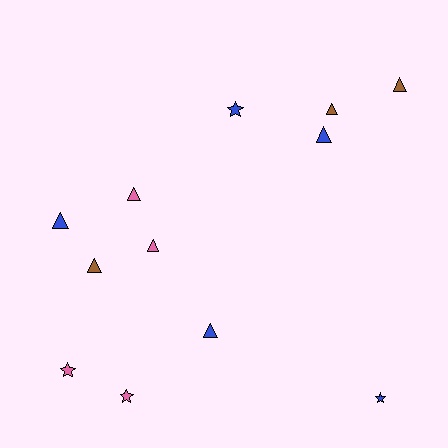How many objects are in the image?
There are 12 objects.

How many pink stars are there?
There are 2 pink stars.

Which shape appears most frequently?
Triangle, with 8 objects.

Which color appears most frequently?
Blue, with 5 objects.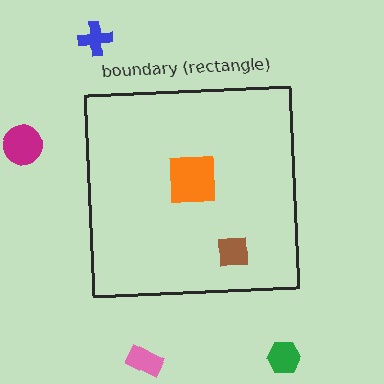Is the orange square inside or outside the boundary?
Inside.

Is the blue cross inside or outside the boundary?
Outside.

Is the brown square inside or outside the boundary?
Inside.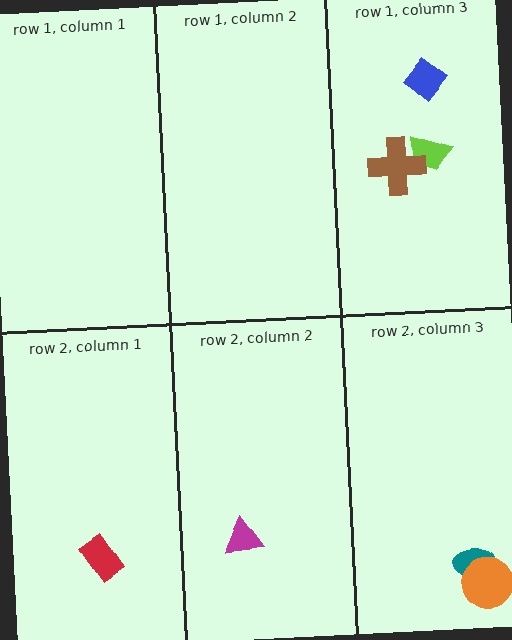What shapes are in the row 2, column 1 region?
The red rectangle.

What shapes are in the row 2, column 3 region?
The teal ellipse, the orange circle.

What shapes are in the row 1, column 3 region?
The blue diamond, the lime trapezoid, the brown cross.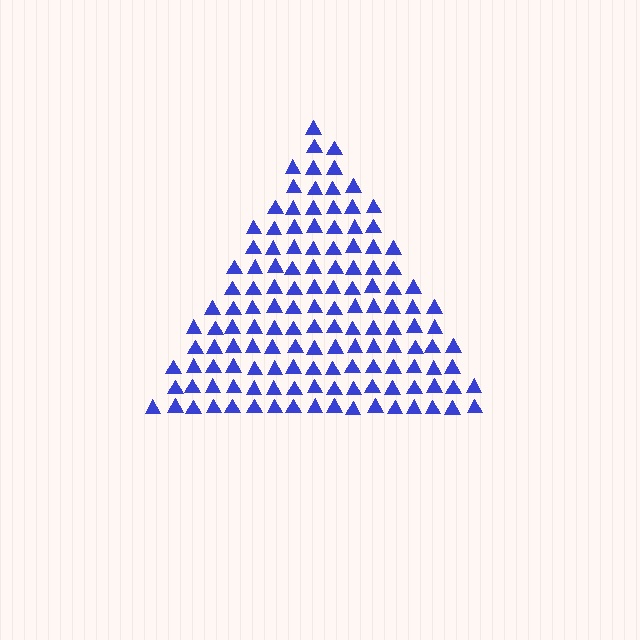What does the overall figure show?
The overall figure shows a triangle.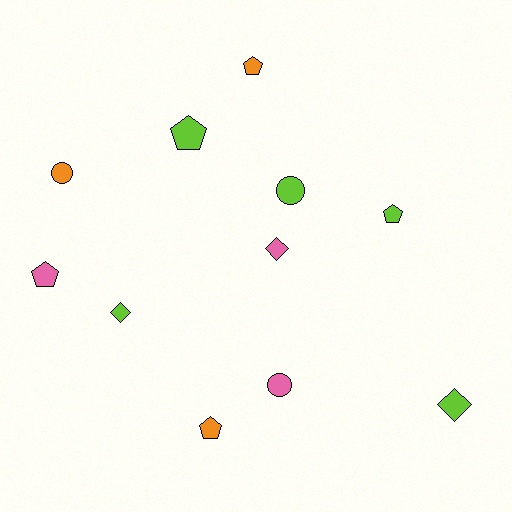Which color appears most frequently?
Lime, with 5 objects.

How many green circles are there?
There are no green circles.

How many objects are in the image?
There are 11 objects.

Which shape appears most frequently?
Pentagon, with 5 objects.